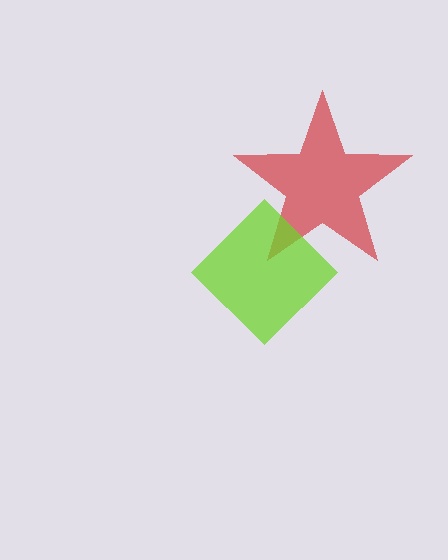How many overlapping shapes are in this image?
There are 2 overlapping shapes in the image.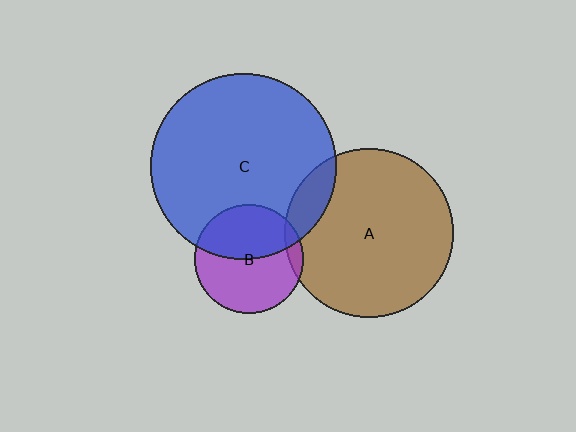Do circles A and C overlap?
Yes.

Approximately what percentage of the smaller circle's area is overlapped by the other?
Approximately 10%.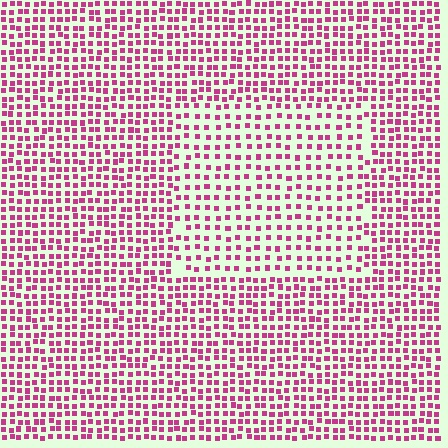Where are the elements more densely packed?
The elements are more densely packed outside the rectangle boundary.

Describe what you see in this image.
The image contains small magenta elements arranged at two different densities. A rectangle-shaped region is visible where the elements are less densely packed than the surrounding area.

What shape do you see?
I see a rectangle.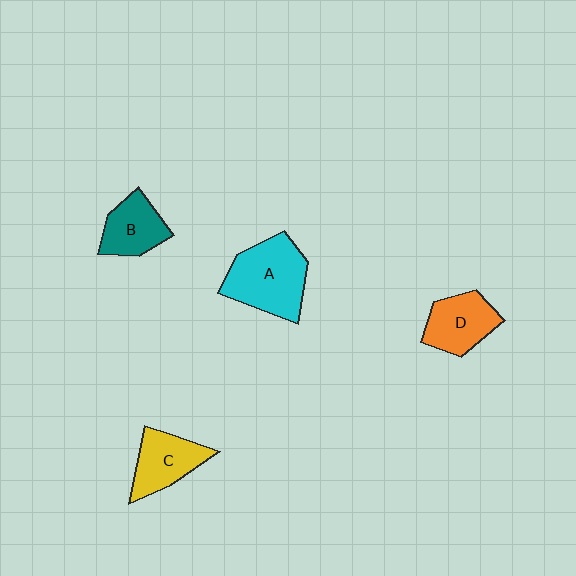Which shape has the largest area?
Shape A (cyan).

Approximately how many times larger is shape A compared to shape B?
Approximately 1.6 times.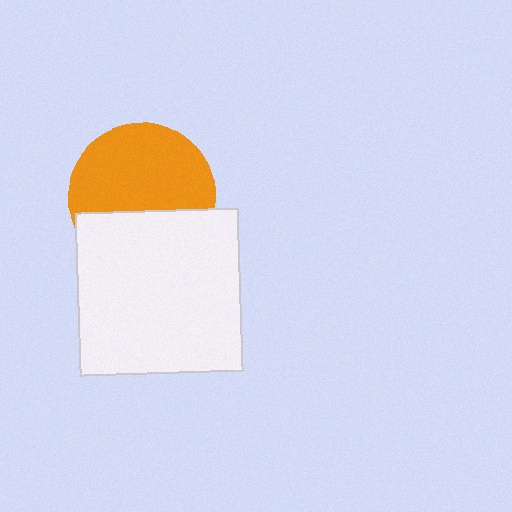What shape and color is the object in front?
The object in front is a white square.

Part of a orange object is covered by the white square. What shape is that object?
It is a circle.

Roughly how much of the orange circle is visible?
About half of it is visible (roughly 62%).